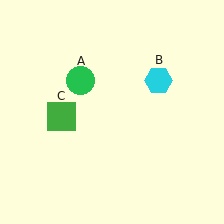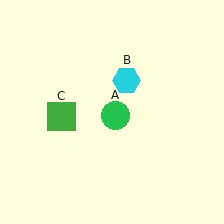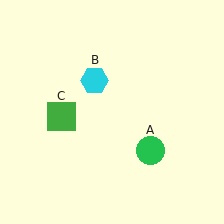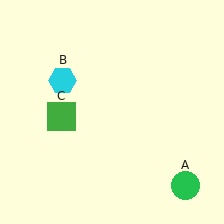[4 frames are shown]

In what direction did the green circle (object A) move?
The green circle (object A) moved down and to the right.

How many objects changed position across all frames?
2 objects changed position: green circle (object A), cyan hexagon (object B).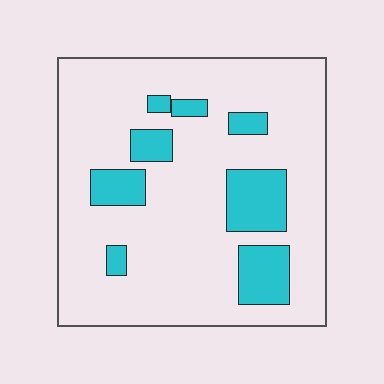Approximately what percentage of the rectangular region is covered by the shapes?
Approximately 20%.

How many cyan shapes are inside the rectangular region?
8.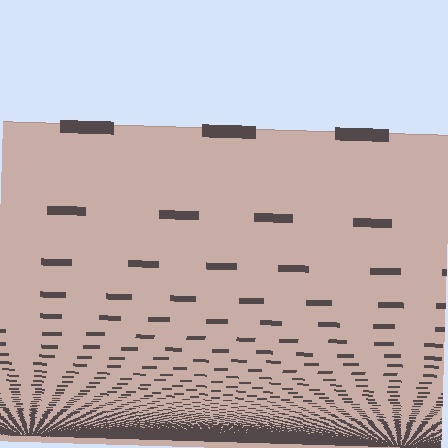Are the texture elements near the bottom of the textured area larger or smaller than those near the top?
Smaller. The gradient is inverted — elements near the bottom are smaller and denser.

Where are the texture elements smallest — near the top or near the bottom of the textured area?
Near the bottom.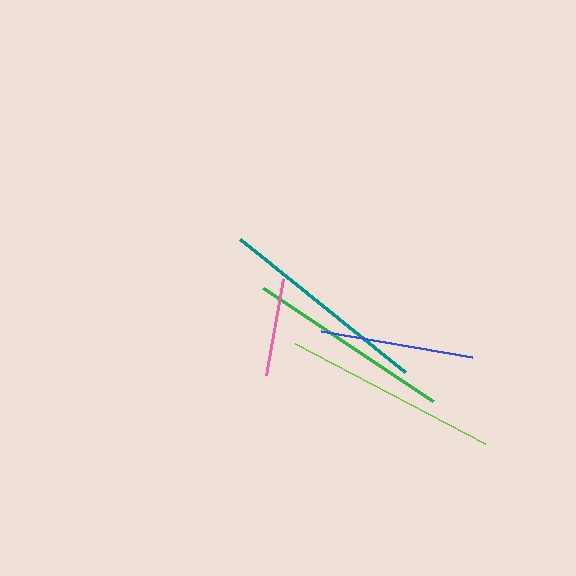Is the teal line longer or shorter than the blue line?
The teal line is longer than the blue line.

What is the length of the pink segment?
The pink segment is approximately 98 pixels long.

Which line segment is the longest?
The lime line is the longest at approximately 215 pixels.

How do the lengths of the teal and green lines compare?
The teal and green lines are approximately the same length.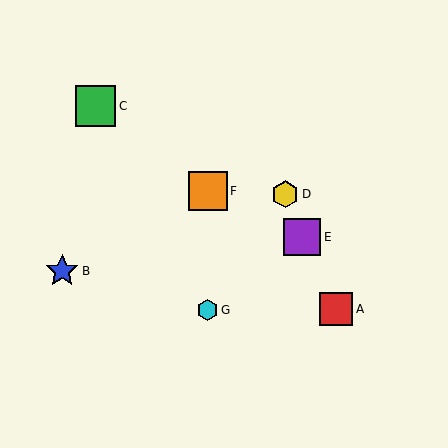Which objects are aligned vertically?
Objects F, G are aligned vertically.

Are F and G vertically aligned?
Yes, both are at x≈208.